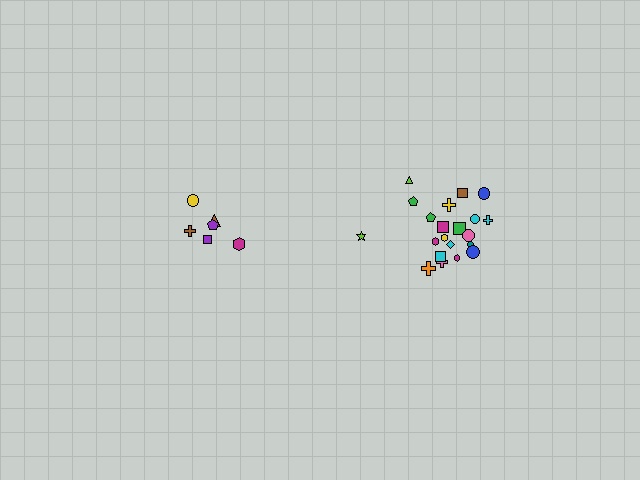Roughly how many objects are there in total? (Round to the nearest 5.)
Roughly 30 objects in total.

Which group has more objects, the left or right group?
The right group.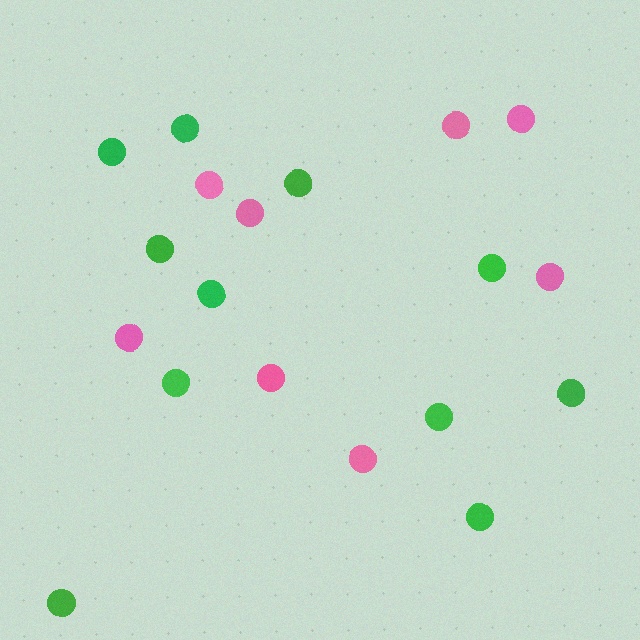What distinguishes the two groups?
There are 2 groups: one group of green circles (11) and one group of pink circles (8).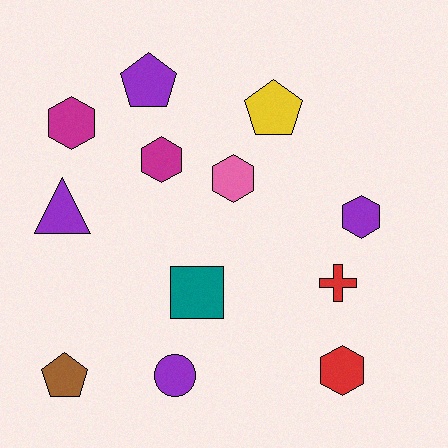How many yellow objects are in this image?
There is 1 yellow object.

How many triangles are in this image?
There is 1 triangle.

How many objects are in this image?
There are 12 objects.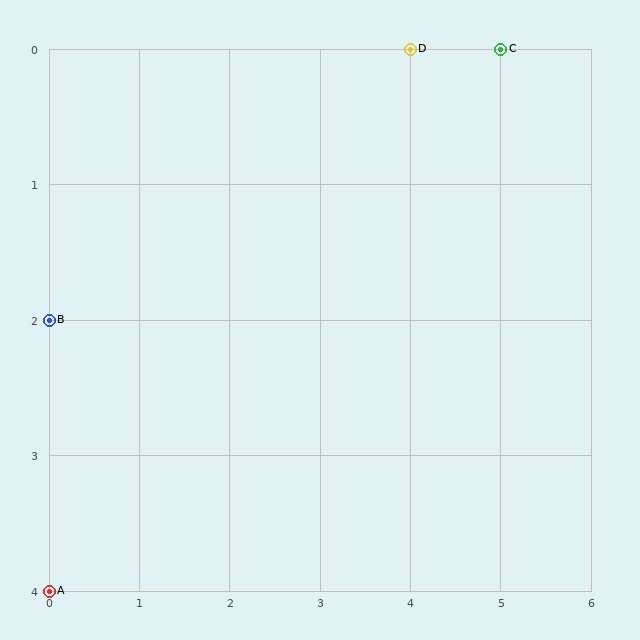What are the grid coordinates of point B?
Point B is at grid coordinates (0, 2).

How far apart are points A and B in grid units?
Points A and B are 2 rows apart.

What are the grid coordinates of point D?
Point D is at grid coordinates (4, 0).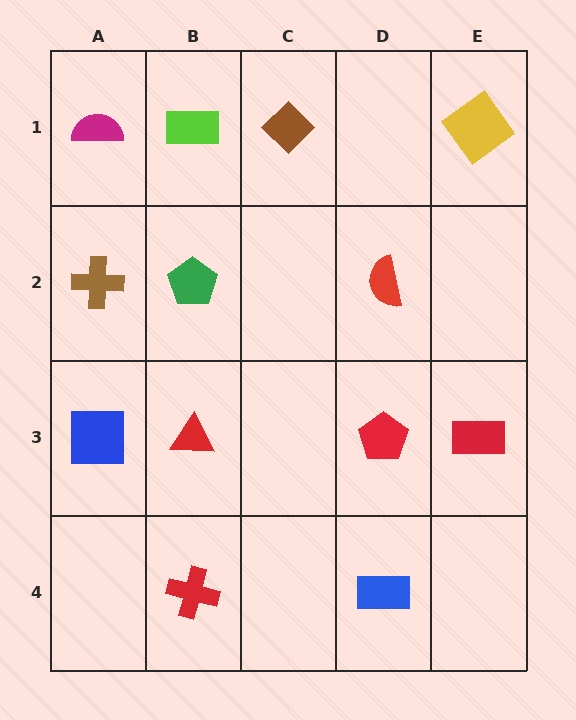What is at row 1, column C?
A brown diamond.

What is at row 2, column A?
A brown cross.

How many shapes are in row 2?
3 shapes.